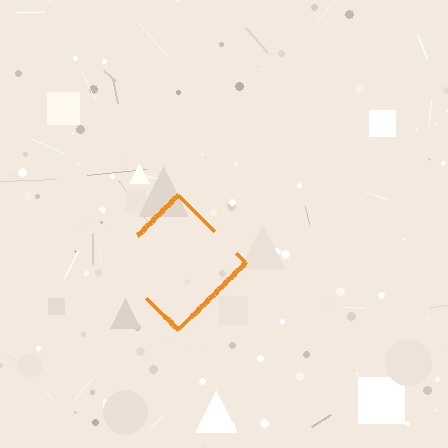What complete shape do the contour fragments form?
The contour fragments form a diamond.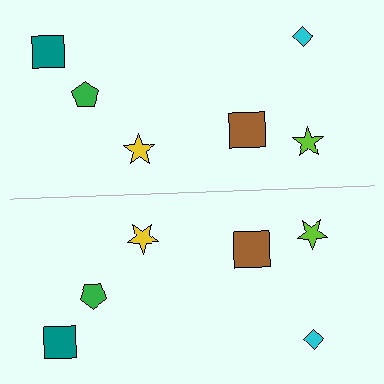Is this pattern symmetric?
Yes, this pattern has bilateral (reflection) symmetry.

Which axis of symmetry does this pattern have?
The pattern has a horizontal axis of symmetry running through the center of the image.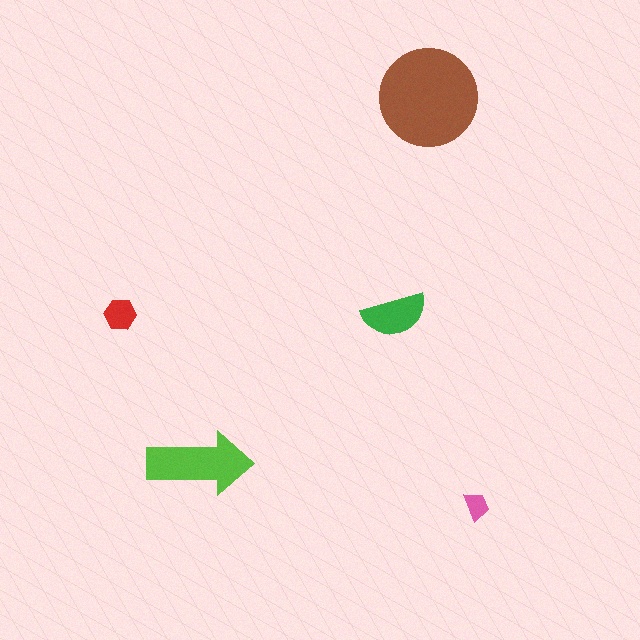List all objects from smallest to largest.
The pink trapezoid, the red hexagon, the green semicircle, the lime arrow, the brown circle.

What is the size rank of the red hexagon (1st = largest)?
4th.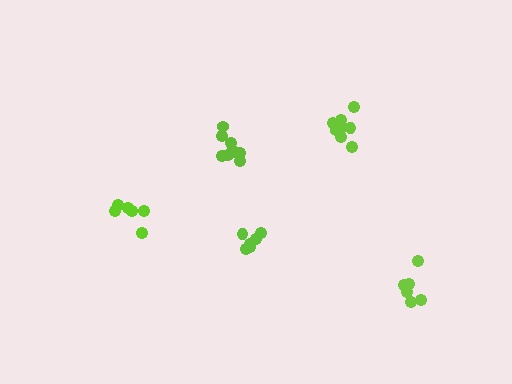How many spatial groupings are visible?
There are 5 spatial groupings.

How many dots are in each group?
Group 1: 6 dots, Group 2: 6 dots, Group 3: 10 dots, Group 4: 6 dots, Group 5: 8 dots (36 total).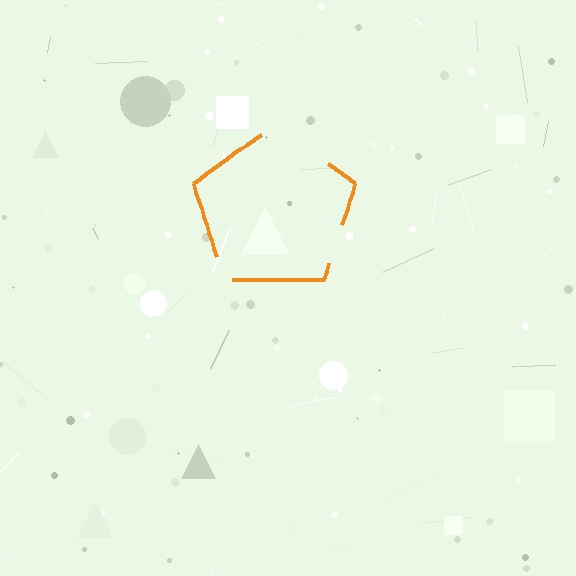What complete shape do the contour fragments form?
The contour fragments form a pentagon.